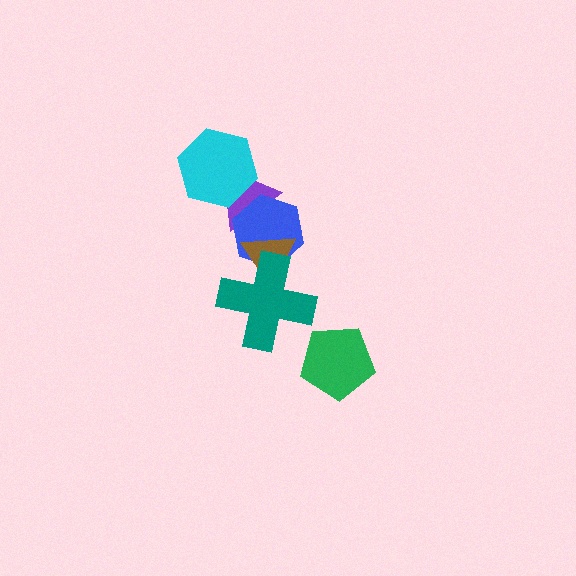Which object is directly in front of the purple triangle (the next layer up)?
The cyan hexagon is directly in front of the purple triangle.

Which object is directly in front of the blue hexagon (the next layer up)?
The brown triangle is directly in front of the blue hexagon.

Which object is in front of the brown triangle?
The teal cross is in front of the brown triangle.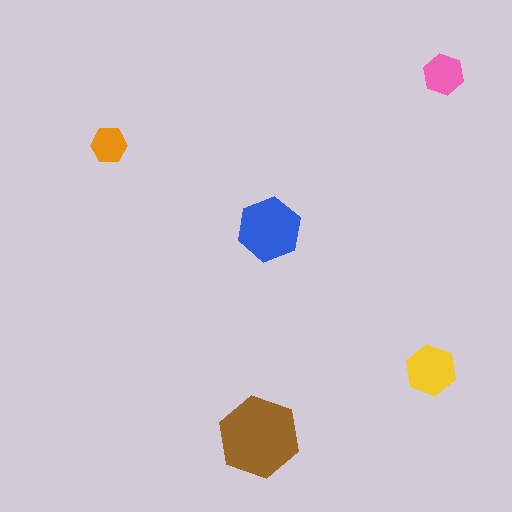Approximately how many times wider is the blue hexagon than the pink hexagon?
About 1.5 times wider.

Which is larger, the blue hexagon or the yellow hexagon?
The blue one.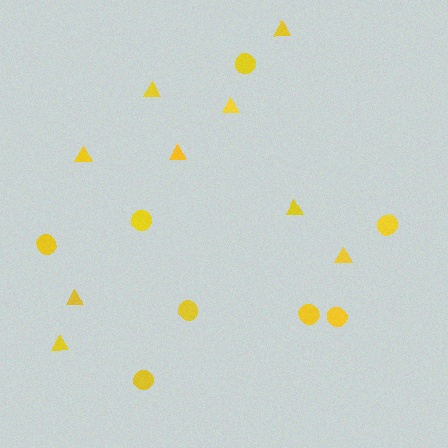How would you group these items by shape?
There are 2 groups: one group of circles (8) and one group of triangles (9).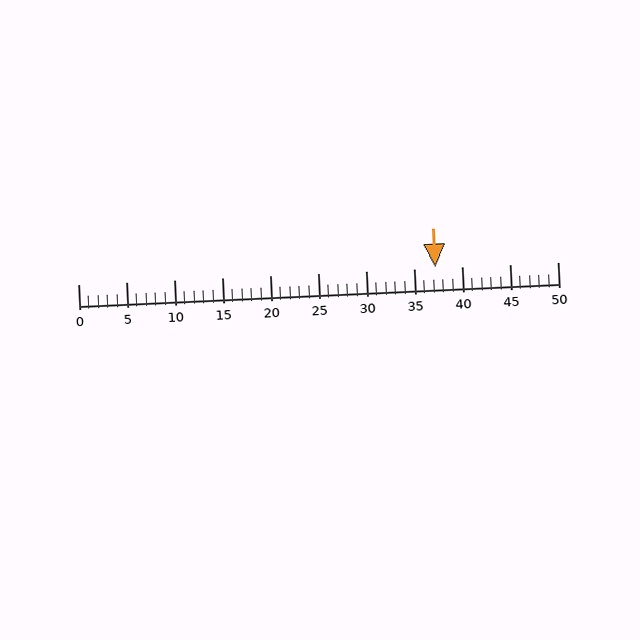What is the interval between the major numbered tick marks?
The major tick marks are spaced 5 units apart.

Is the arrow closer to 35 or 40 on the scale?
The arrow is closer to 35.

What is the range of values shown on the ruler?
The ruler shows values from 0 to 50.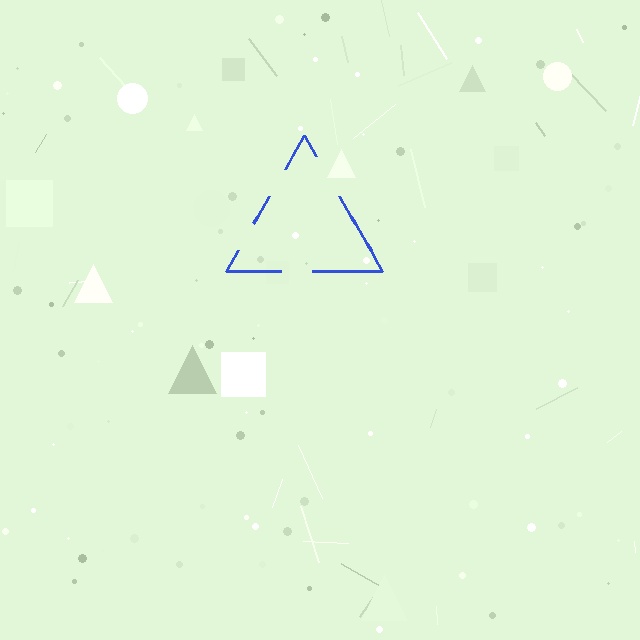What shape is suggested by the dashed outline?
The dashed outline suggests a triangle.